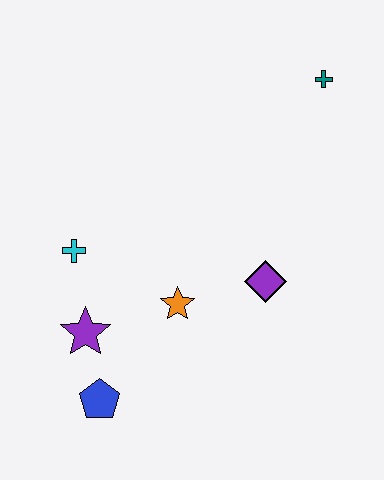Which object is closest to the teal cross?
The purple diamond is closest to the teal cross.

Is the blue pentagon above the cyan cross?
No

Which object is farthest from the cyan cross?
The teal cross is farthest from the cyan cross.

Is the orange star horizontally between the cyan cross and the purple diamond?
Yes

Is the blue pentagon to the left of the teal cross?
Yes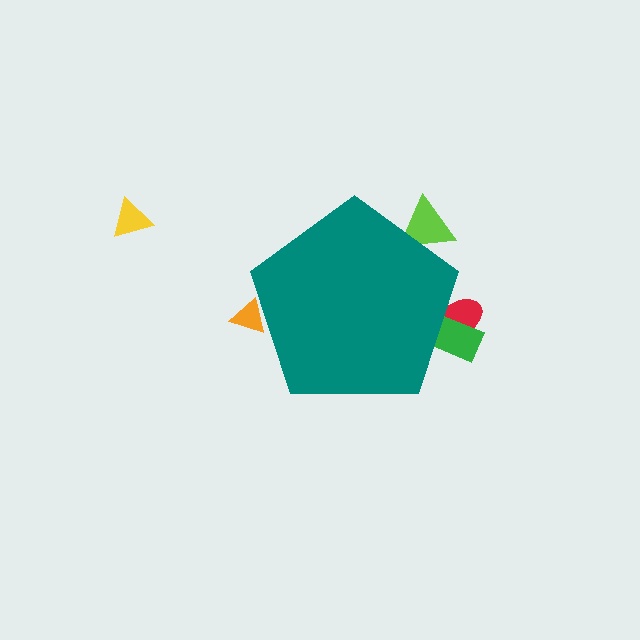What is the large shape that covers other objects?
A teal pentagon.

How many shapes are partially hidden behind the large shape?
4 shapes are partially hidden.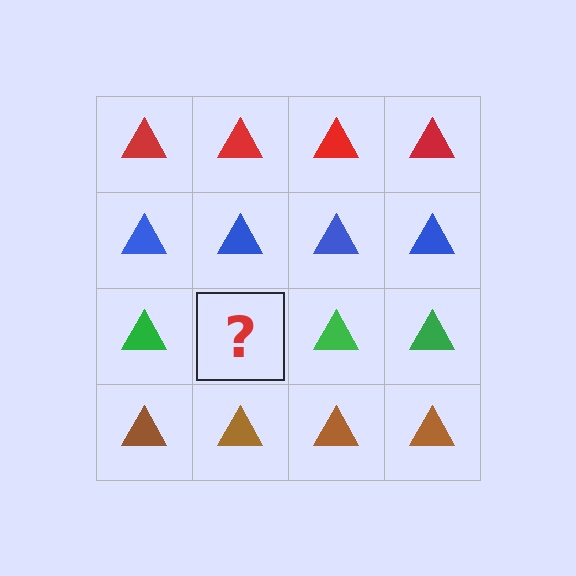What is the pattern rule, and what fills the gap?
The rule is that each row has a consistent color. The gap should be filled with a green triangle.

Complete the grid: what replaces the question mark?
The question mark should be replaced with a green triangle.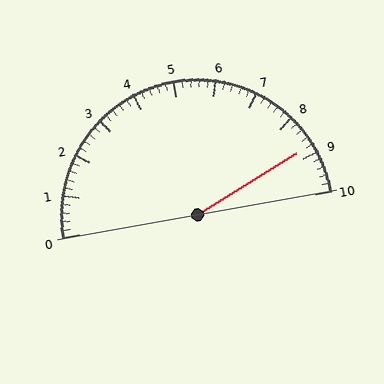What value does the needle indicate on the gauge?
The needle indicates approximately 8.8.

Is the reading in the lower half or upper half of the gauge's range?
The reading is in the upper half of the range (0 to 10).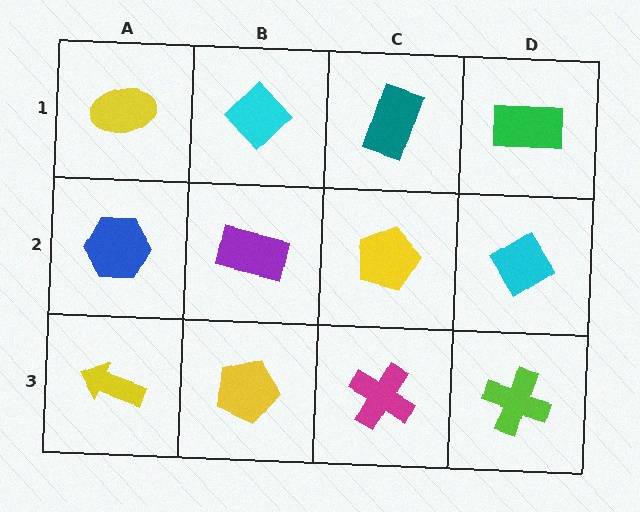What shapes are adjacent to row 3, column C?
A yellow pentagon (row 2, column C), a yellow pentagon (row 3, column B), a lime cross (row 3, column D).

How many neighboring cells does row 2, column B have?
4.